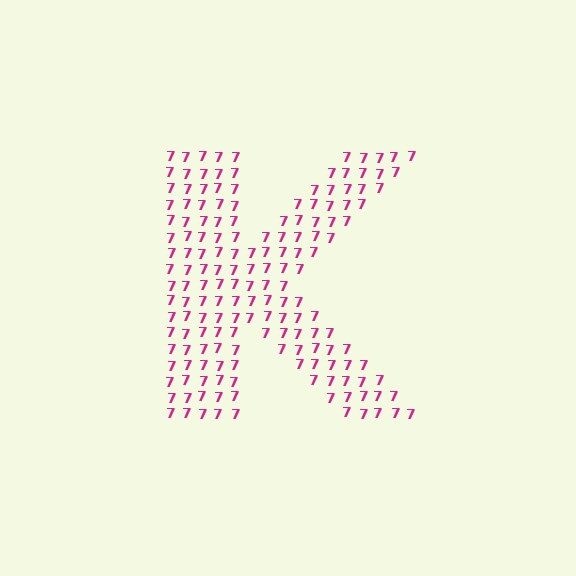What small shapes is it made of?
It is made of small digit 7's.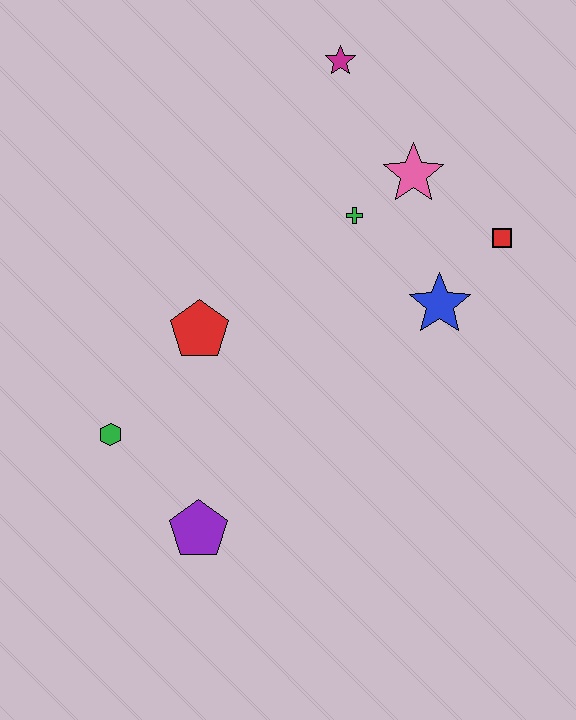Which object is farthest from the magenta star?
The purple pentagon is farthest from the magenta star.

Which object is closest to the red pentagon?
The green hexagon is closest to the red pentagon.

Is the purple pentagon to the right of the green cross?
No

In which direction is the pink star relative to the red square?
The pink star is to the left of the red square.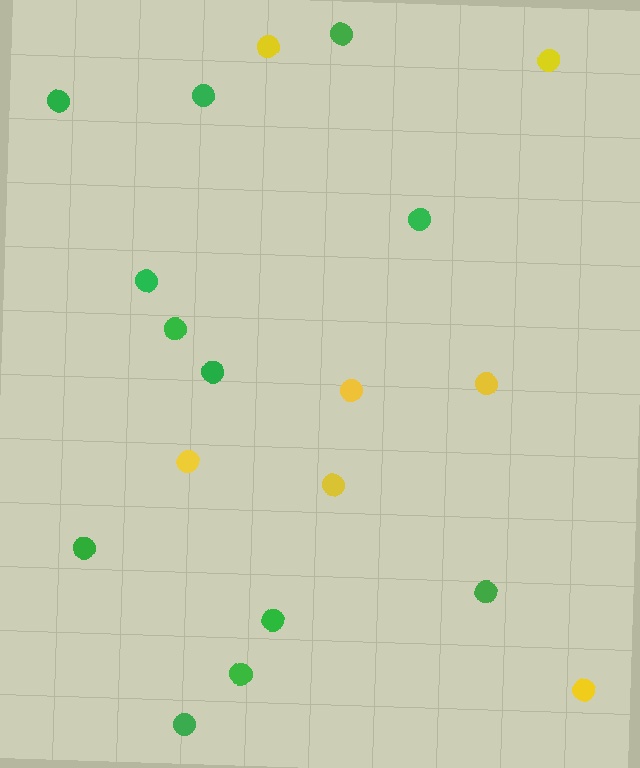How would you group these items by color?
There are 2 groups: one group of yellow circles (7) and one group of green circles (12).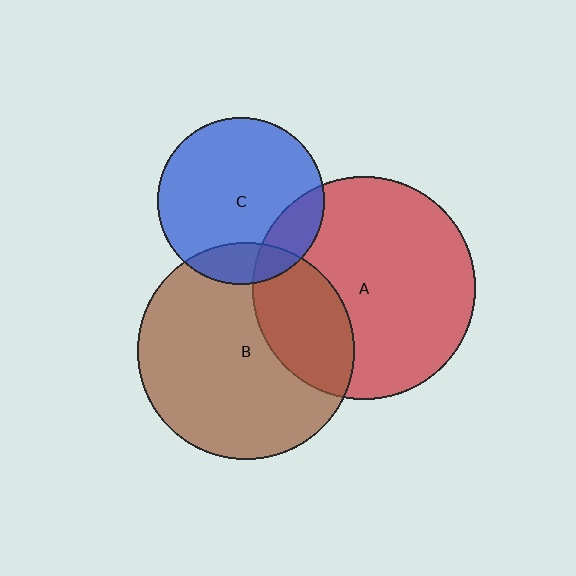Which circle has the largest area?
Circle A (red).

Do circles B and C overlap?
Yes.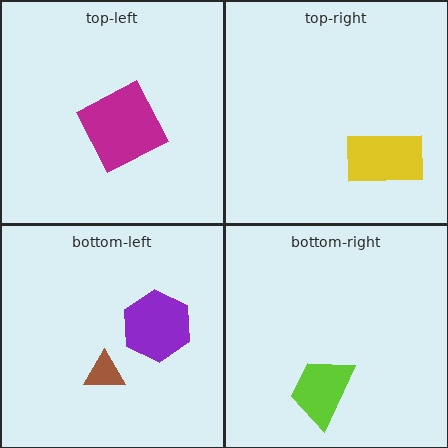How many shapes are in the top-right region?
1.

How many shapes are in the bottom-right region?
1.